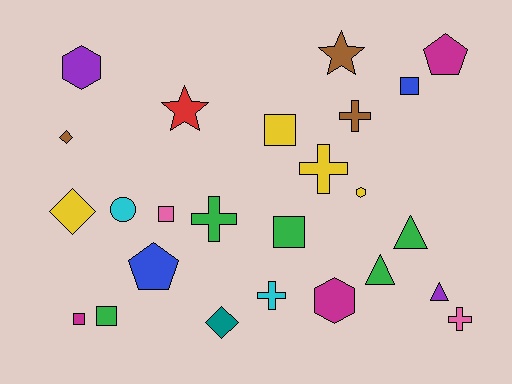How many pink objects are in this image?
There are 2 pink objects.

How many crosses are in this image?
There are 5 crosses.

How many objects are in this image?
There are 25 objects.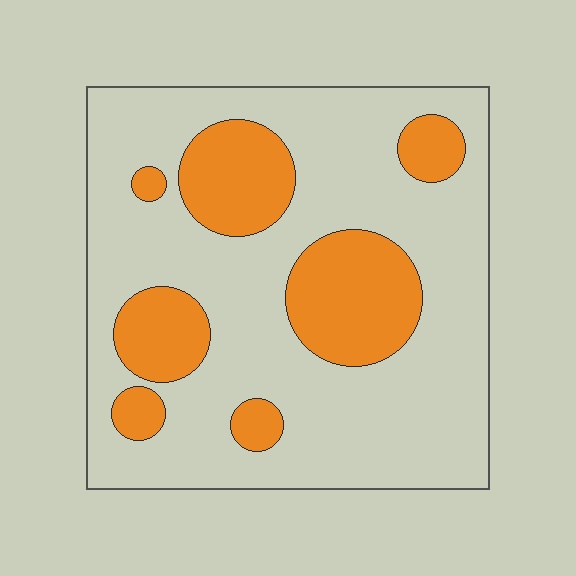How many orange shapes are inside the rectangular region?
7.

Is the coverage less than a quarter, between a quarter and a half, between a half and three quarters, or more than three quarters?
Between a quarter and a half.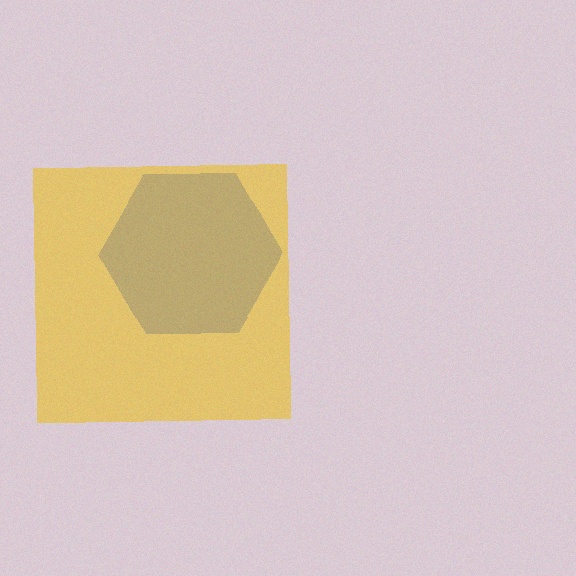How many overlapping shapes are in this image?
There are 2 overlapping shapes in the image.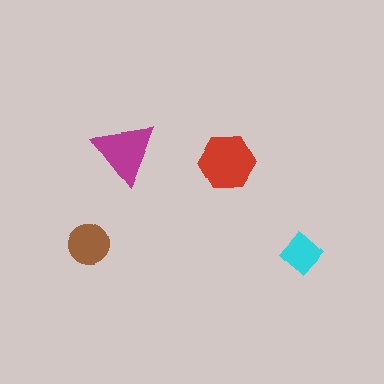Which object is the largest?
The red hexagon.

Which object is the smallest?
The cyan diamond.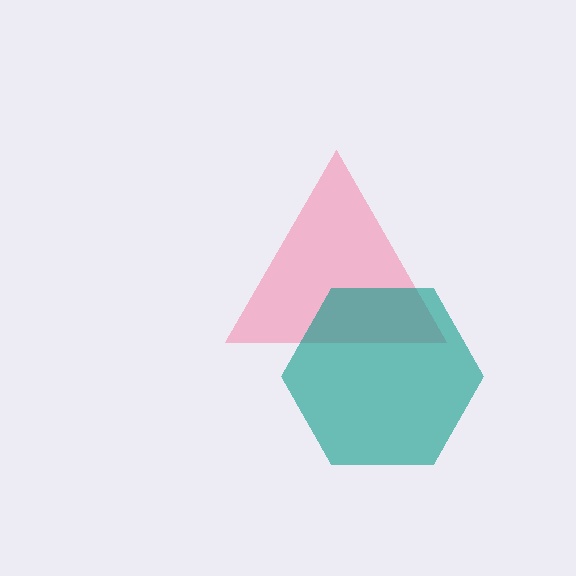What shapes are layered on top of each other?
The layered shapes are: a pink triangle, a teal hexagon.